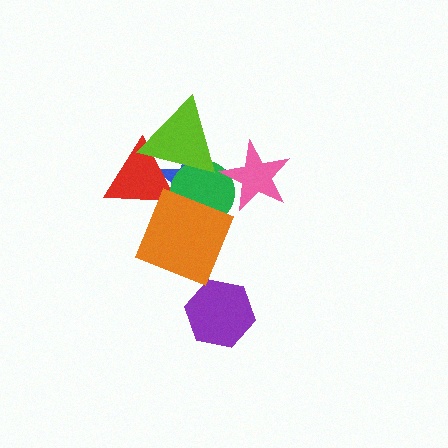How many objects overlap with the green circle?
5 objects overlap with the green circle.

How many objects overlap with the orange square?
2 objects overlap with the orange square.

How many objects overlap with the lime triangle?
3 objects overlap with the lime triangle.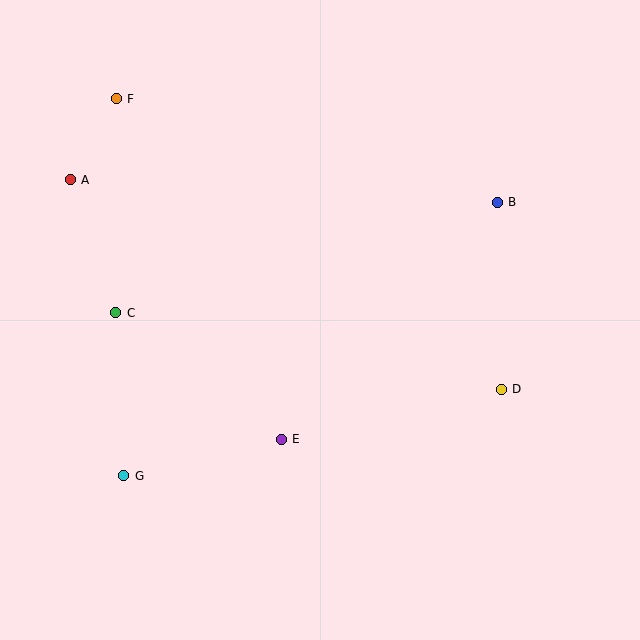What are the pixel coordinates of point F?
Point F is at (116, 99).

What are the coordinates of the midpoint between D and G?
The midpoint between D and G is at (312, 433).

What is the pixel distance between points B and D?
The distance between B and D is 187 pixels.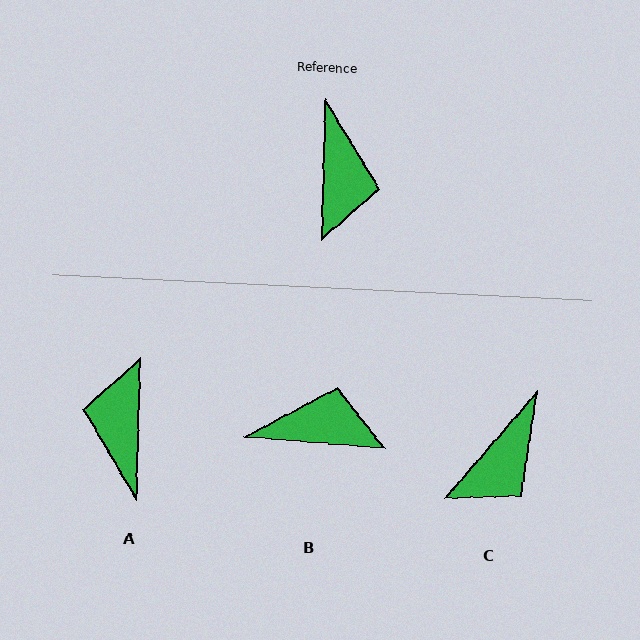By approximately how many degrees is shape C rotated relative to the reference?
Approximately 39 degrees clockwise.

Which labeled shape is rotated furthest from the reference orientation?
A, about 180 degrees away.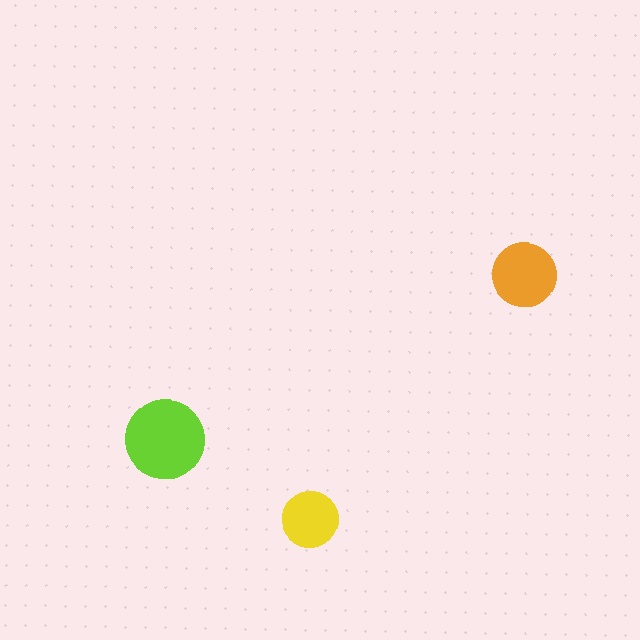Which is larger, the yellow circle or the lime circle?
The lime one.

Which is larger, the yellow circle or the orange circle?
The orange one.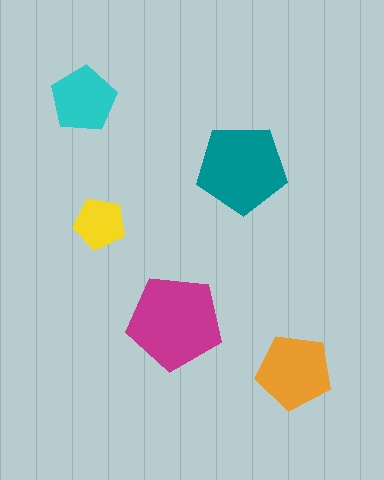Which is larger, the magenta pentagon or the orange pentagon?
The magenta one.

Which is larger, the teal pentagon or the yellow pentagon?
The teal one.